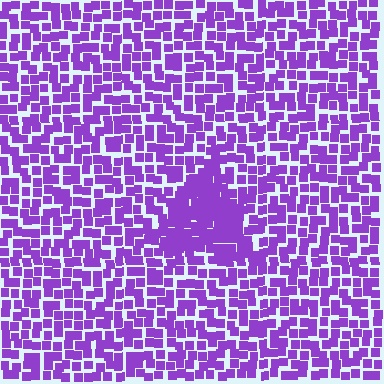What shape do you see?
I see a triangle.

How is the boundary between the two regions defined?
The boundary is defined by a change in element density (approximately 1.8x ratio). All elements are the same color, size, and shape.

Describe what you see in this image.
The image contains small purple elements arranged at two different densities. A triangle-shaped region is visible where the elements are more densely packed than the surrounding area.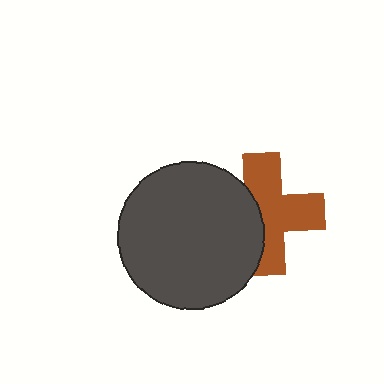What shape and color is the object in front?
The object in front is a dark gray circle.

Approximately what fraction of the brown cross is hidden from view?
Roughly 37% of the brown cross is hidden behind the dark gray circle.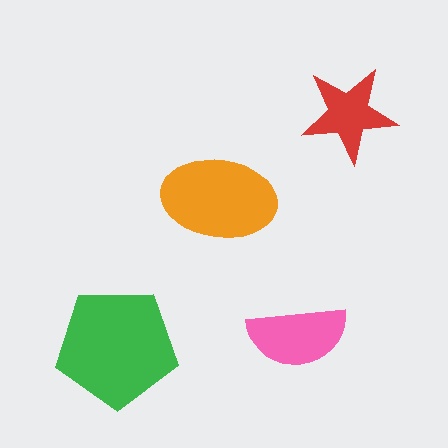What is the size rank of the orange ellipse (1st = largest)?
2nd.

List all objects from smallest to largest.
The red star, the pink semicircle, the orange ellipse, the green pentagon.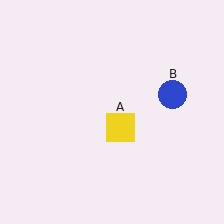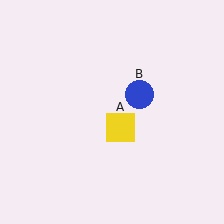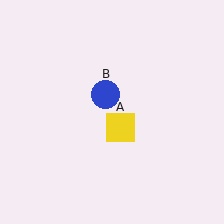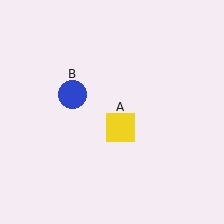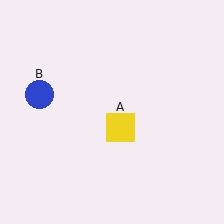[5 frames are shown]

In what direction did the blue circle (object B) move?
The blue circle (object B) moved left.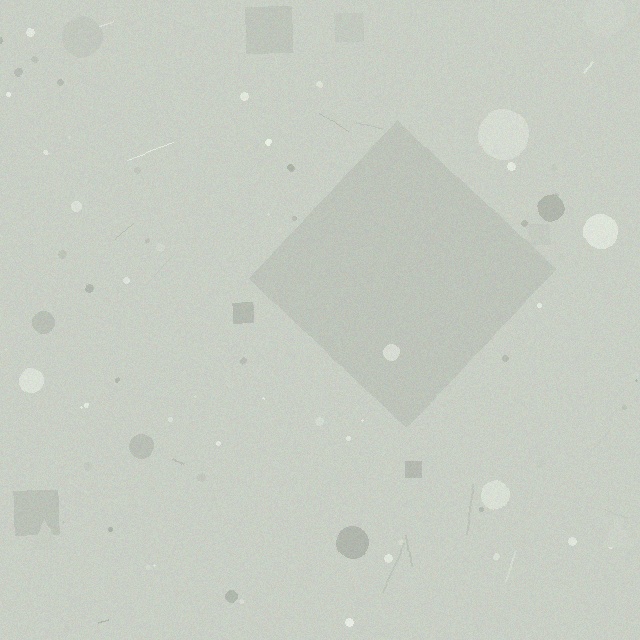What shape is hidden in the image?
A diamond is hidden in the image.